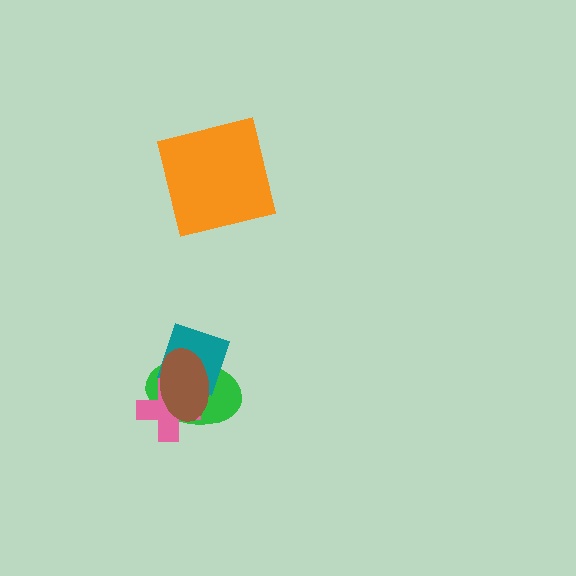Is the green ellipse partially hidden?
Yes, it is partially covered by another shape.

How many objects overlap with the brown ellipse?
3 objects overlap with the brown ellipse.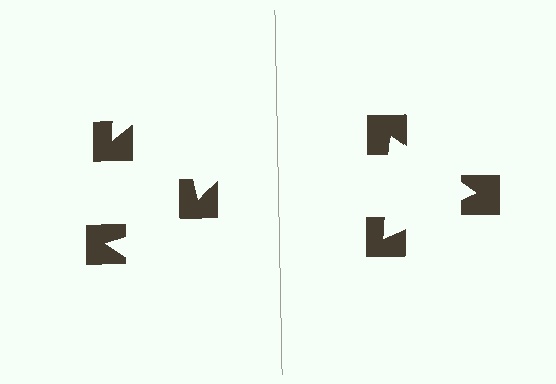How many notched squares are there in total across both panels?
6 — 3 on each side.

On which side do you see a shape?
An illusory triangle appears on the right side. On the left side the wedge cuts are rotated, so no coherent shape forms.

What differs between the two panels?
The notched squares are positioned identically on both sides; only the wedge orientations differ. On the right they align to a triangle; on the left they are misaligned.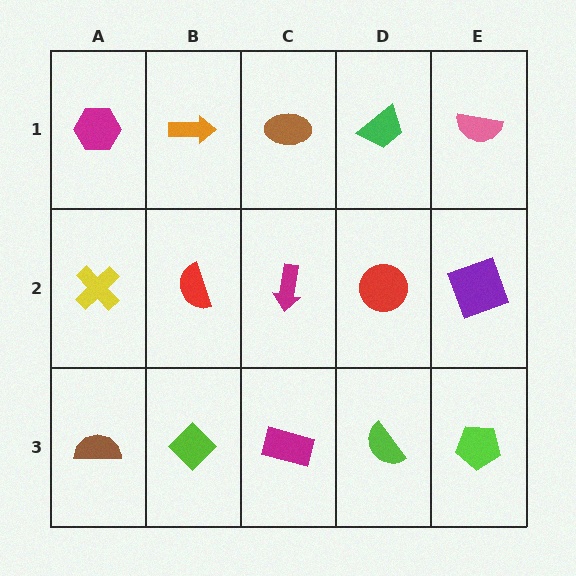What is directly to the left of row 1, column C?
An orange arrow.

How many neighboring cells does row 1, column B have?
3.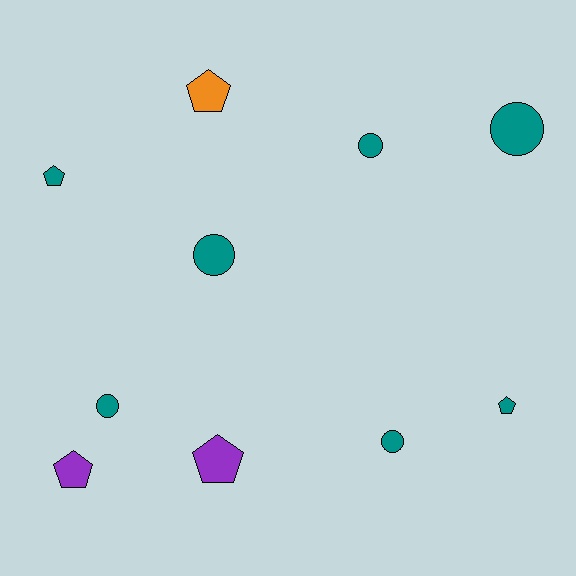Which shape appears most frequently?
Pentagon, with 5 objects.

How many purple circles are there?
There are no purple circles.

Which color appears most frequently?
Teal, with 7 objects.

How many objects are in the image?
There are 10 objects.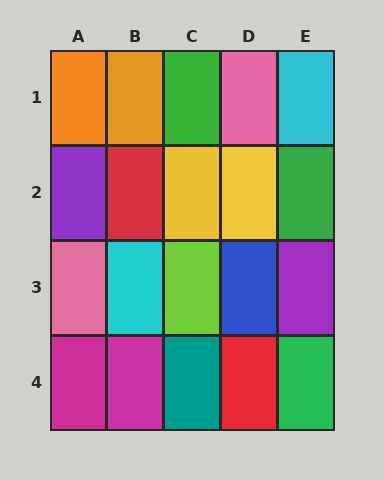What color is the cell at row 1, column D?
Pink.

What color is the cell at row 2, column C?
Yellow.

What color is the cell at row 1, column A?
Orange.